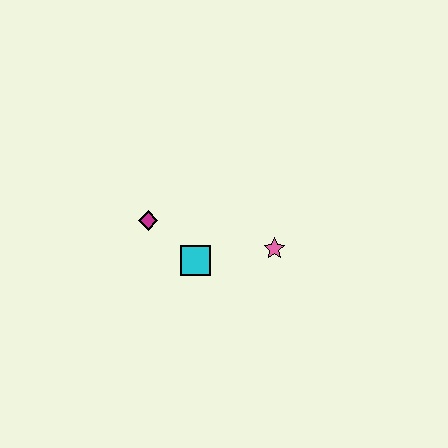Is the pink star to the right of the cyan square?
Yes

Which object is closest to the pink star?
The cyan square is closest to the pink star.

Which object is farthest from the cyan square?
The pink star is farthest from the cyan square.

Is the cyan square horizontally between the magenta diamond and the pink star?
Yes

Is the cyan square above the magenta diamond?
No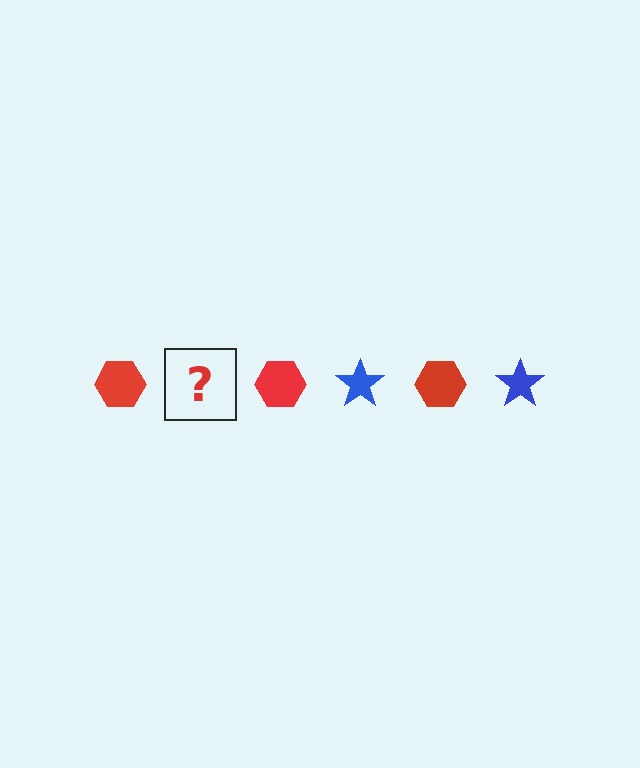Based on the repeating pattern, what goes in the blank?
The blank should be a blue star.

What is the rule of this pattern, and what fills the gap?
The rule is that the pattern alternates between red hexagon and blue star. The gap should be filled with a blue star.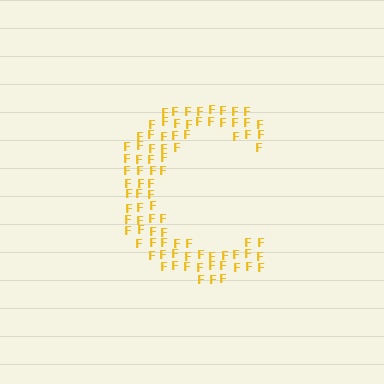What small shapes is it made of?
It is made of small letter F's.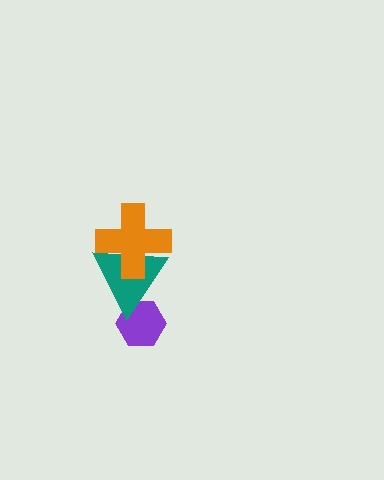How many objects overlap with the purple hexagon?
1 object overlaps with the purple hexagon.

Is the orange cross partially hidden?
No, no other shape covers it.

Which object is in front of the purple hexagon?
The teal triangle is in front of the purple hexagon.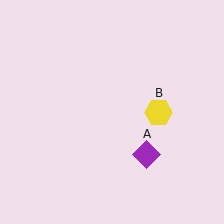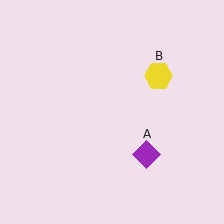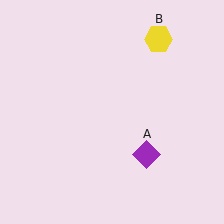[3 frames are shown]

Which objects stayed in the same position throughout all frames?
Purple diamond (object A) remained stationary.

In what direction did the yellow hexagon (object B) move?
The yellow hexagon (object B) moved up.